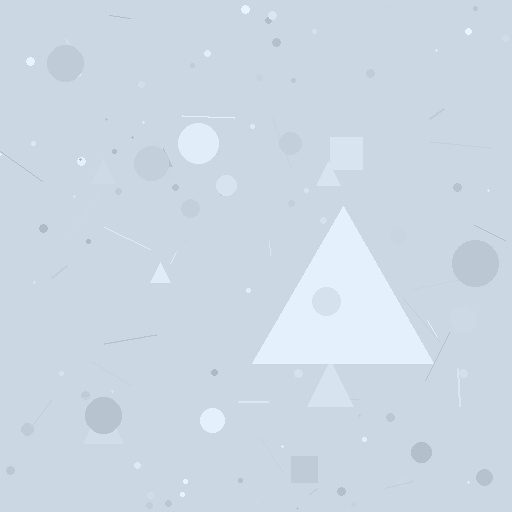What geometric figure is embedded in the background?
A triangle is embedded in the background.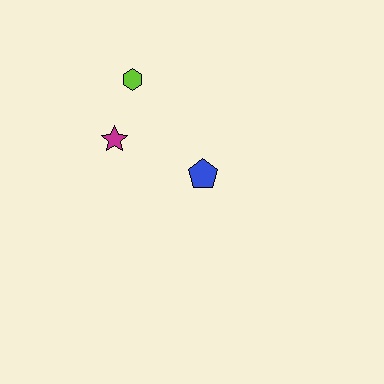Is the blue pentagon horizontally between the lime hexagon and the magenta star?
No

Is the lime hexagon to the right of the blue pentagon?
No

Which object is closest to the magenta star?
The lime hexagon is closest to the magenta star.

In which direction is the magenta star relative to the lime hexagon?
The magenta star is below the lime hexagon.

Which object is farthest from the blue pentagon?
The lime hexagon is farthest from the blue pentagon.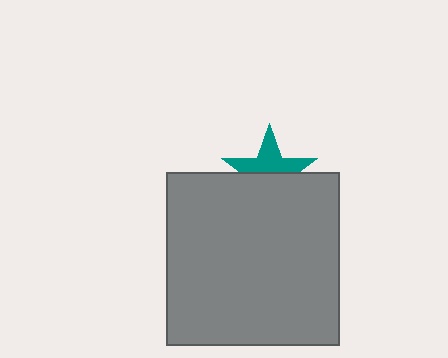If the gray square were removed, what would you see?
You would see the complete teal star.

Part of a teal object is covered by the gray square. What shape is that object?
It is a star.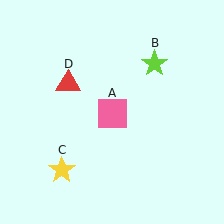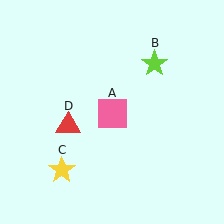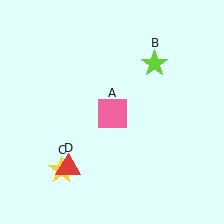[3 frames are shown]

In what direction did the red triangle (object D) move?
The red triangle (object D) moved down.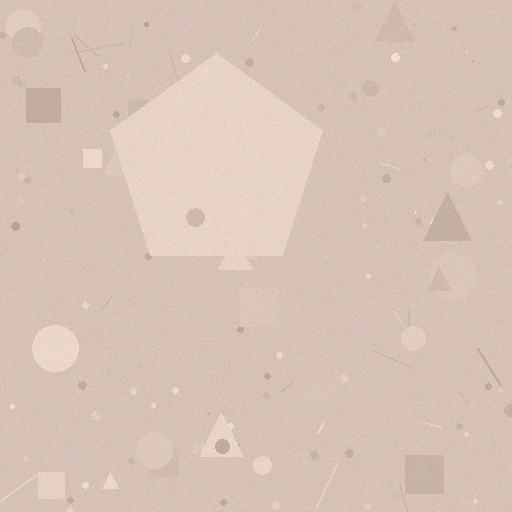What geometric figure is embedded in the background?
A pentagon is embedded in the background.